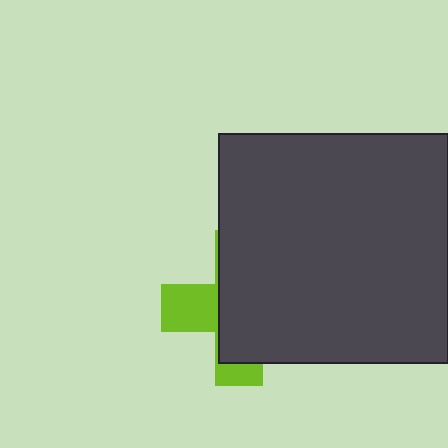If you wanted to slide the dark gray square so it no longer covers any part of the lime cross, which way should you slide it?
Slide it right — that is the most direct way to separate the two shapes.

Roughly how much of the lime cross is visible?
A small part of it is visible (roughly 31%).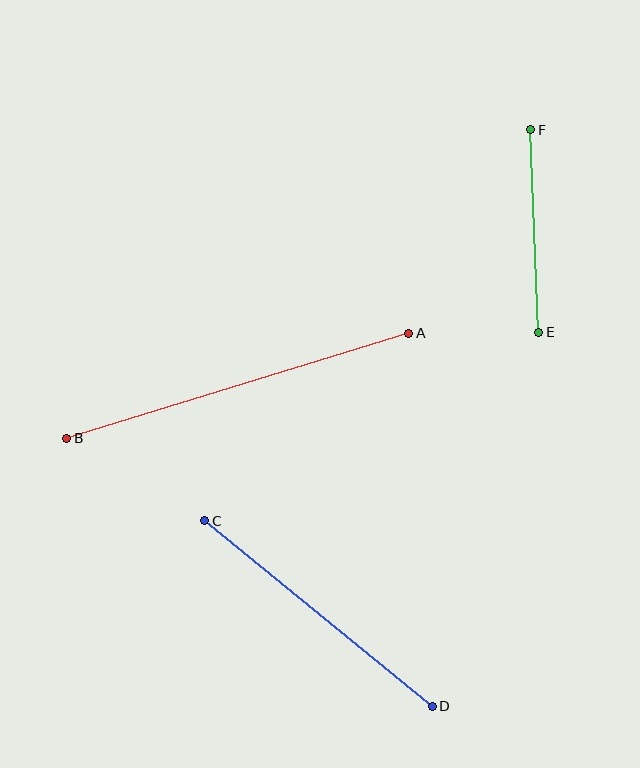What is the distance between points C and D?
The distance is approximately 294 pixels.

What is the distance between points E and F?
The distance is approximately 202 pixels.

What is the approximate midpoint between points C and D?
The midpoint is at approximately (319, 613) pixels.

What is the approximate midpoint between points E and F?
The midpoint is at approximately (535, 231) pixels.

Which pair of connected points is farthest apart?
Points A and B are farthest apart.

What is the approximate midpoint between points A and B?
The midpoint is at approximately (238, 386) pixels.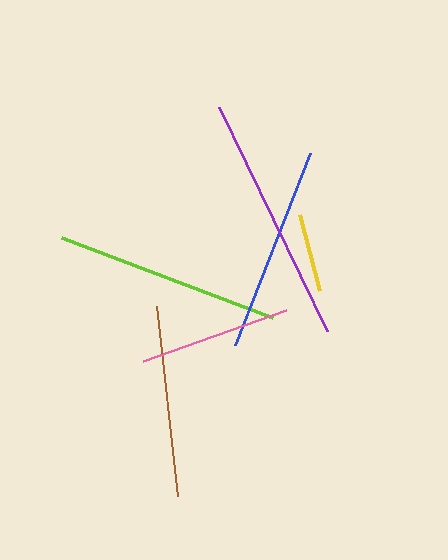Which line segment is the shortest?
The yellow line is the shortest at approximately 79 pixels.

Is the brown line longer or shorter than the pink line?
The brown line is longer than the pink line.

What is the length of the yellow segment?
The yellow segment is approximately 79 pixels long.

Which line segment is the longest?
The purple line is the longest at approximately 248 pixels.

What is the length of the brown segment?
The brown segment is approximately 191 pixels long.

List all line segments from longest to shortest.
From longest to shortest: purple, lime, blue, brown, pink, yellow.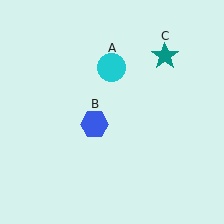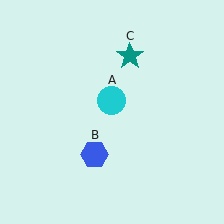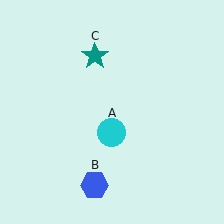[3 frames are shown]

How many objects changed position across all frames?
3 objects changed position: cyan circle (object A), blue hexagon (object B), teal star (object C).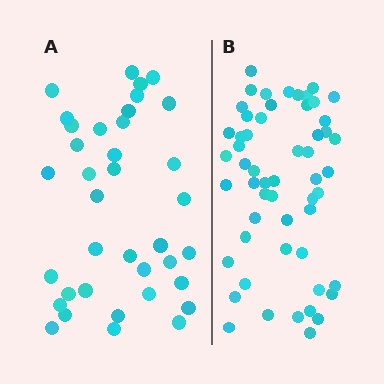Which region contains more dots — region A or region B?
Region B (the right region) has more dots.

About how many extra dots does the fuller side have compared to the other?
Region B has approximately 20 more dots than region A.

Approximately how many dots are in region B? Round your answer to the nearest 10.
About 60 dots. (The exact count is 55, which rounds to 60.)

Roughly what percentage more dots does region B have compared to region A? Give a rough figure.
About 50% more.